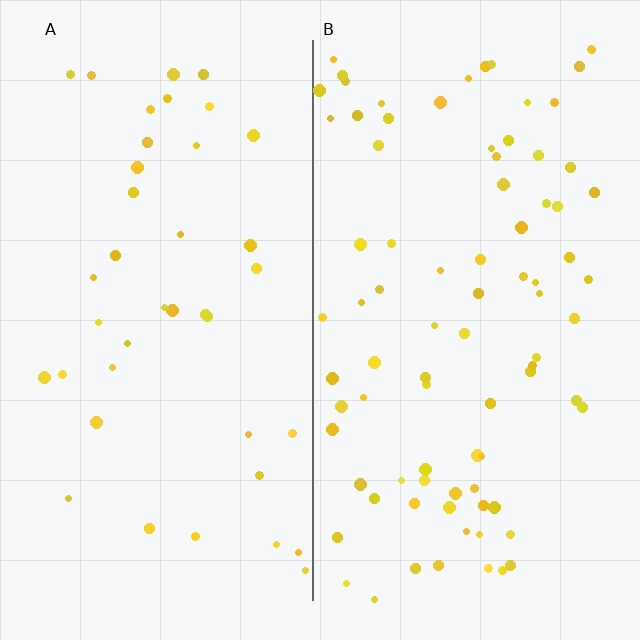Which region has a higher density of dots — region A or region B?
B (the right).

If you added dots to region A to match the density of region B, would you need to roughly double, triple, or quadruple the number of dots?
Approximately double.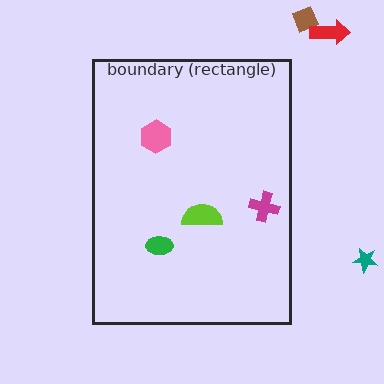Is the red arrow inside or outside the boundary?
Outside.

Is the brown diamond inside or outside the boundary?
Outside.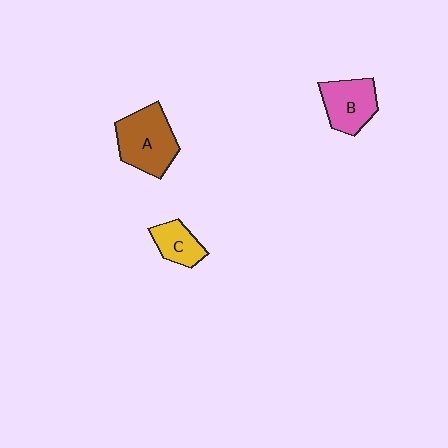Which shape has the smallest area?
Shape C (yellow).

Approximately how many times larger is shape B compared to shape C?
Approximately 1.5 times.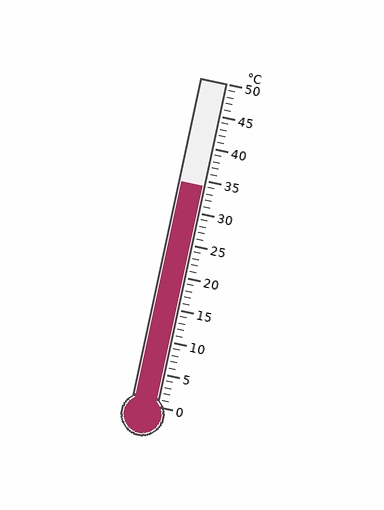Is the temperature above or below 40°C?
The temperature is below 40°C.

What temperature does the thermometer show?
The thermometer shows approximately 34°C.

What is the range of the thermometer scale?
The thermometer scale ranges from 0°C to 50°C.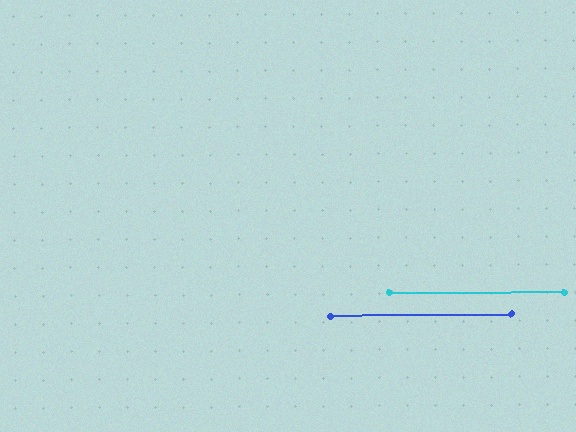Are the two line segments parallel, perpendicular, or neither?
Parallel — their directions differ by only 0.5°.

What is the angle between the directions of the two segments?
Approximately 1 degree.